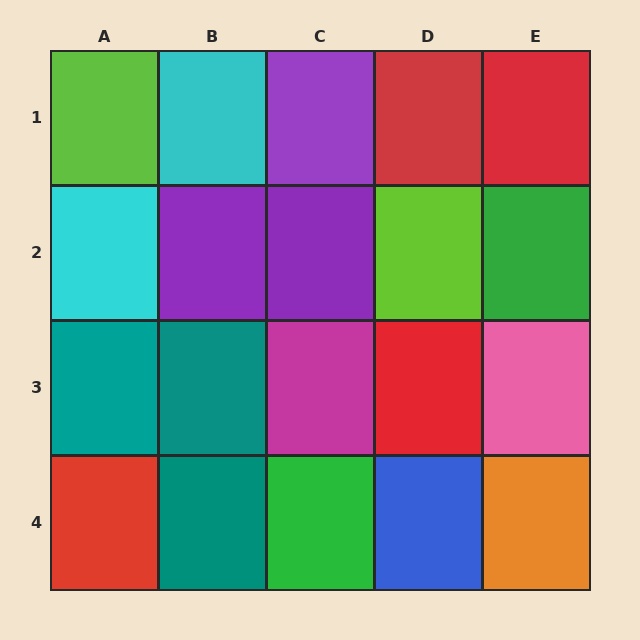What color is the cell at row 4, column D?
Blue.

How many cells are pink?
1 cell is pink.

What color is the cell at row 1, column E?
Red.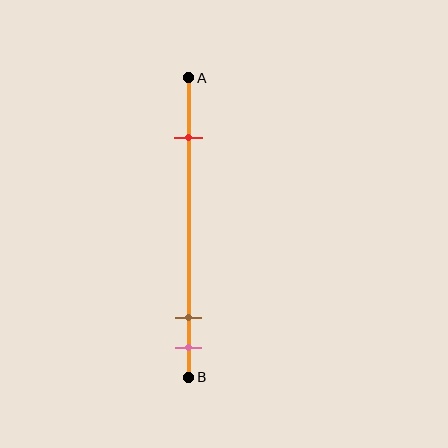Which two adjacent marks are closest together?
The brown and pink marks are the closest adjacent pair.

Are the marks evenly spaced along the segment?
No, the marks are not evenly spaced.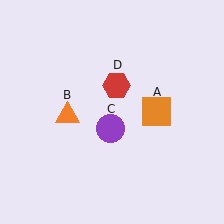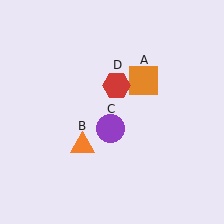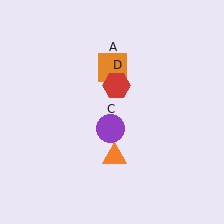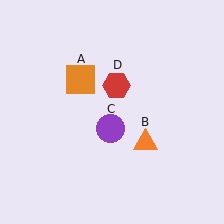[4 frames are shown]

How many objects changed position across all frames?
2 objects changed position: orange square (object A), orange triangle (object B).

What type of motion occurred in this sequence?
The orange square (object A), orange triangle (object B) rotated counterclockwise around the center of the scene.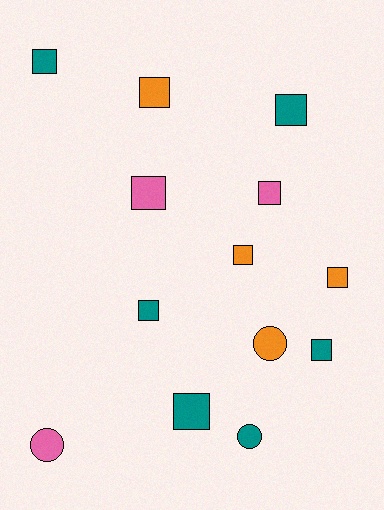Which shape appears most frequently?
Square, with 10 objects.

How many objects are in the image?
There are 13 objects.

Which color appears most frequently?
Teal, with 6 objects.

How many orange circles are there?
There is 1 orange circle.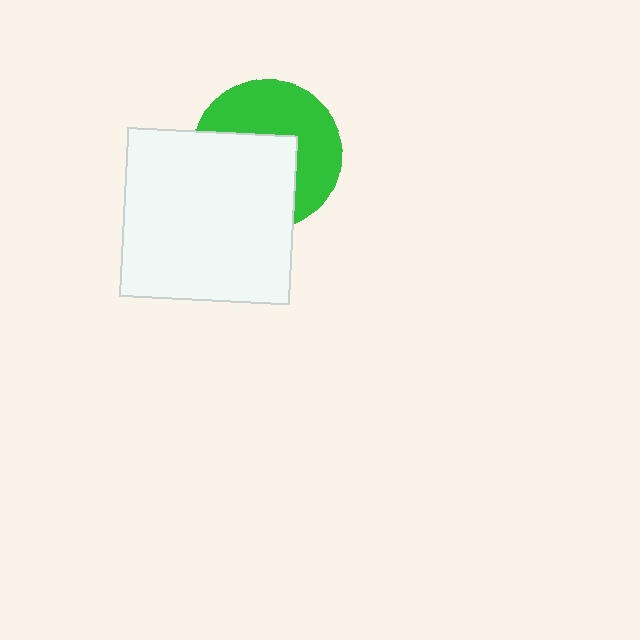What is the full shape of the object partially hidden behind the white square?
The partially hidden object is a green circle.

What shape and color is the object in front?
The object in front is a white square.